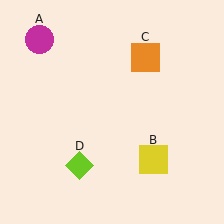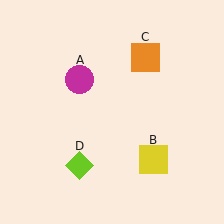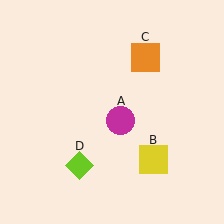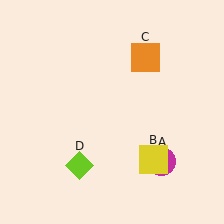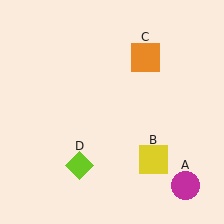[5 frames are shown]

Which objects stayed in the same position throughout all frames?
Yellow square (object B) and orange square (object C) and lime diamond (object D) remained stationary.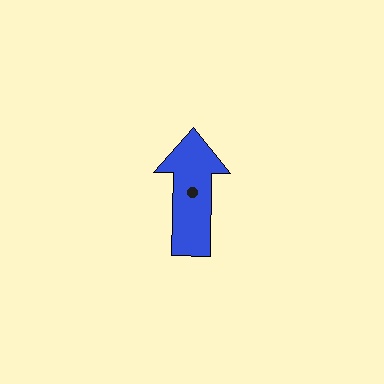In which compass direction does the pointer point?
North.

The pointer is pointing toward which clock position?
Roughly 12 o'clock.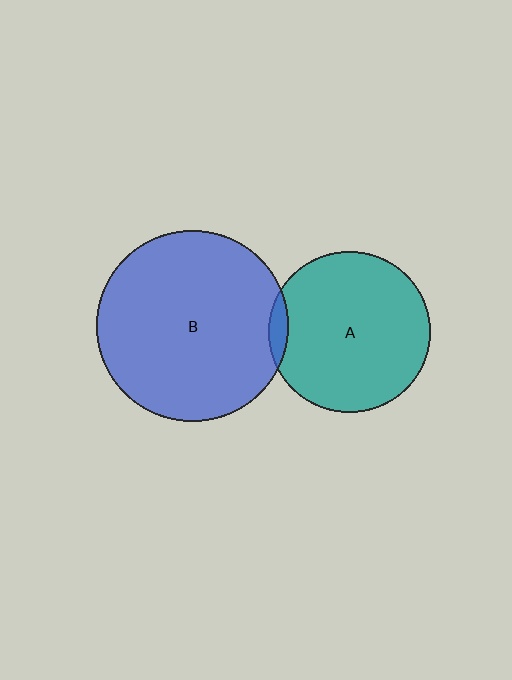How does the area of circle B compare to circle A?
Approximately 1.4 times.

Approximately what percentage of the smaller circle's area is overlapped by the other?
Approximately 5%.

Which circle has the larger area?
Circle B (blue).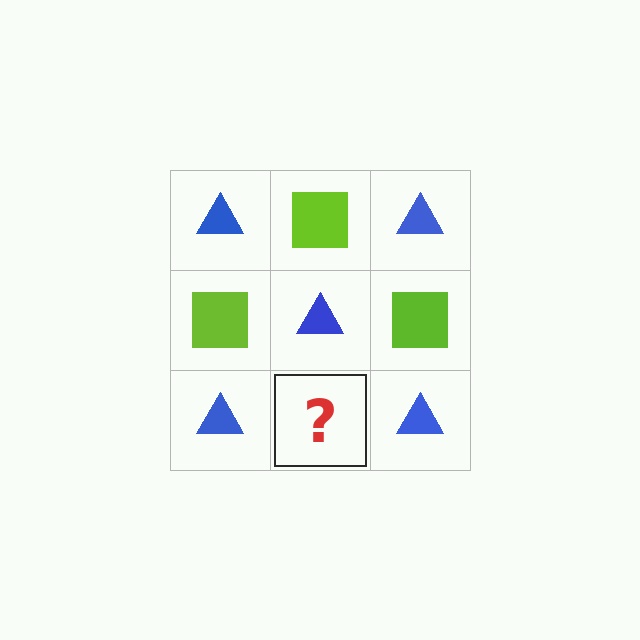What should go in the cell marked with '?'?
The missing cell should contain a lime square.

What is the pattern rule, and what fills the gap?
The rule is that it alternates blue triangle and lime square in a checkerboard pattern. The gap should be filled with a lime square.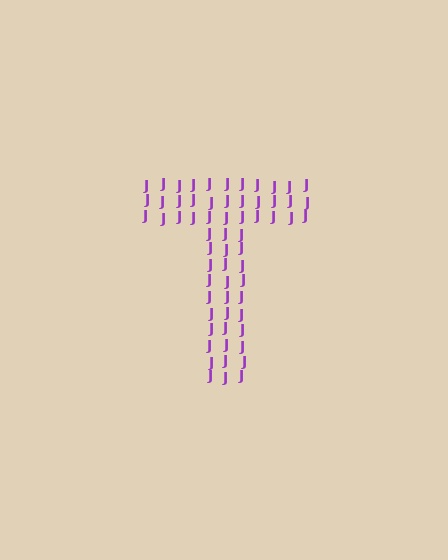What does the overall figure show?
The overall figure shows the letter T.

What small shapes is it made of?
It is made of small letter J's.